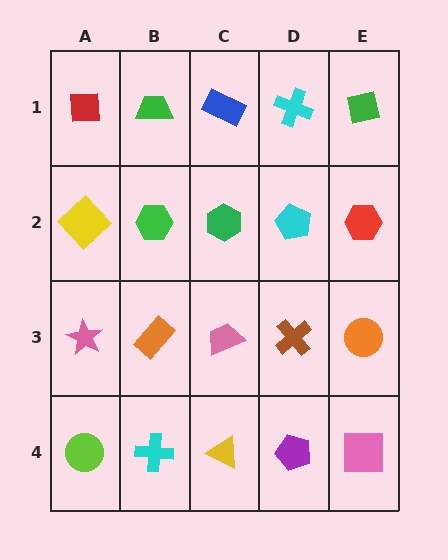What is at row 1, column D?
A cyan cross.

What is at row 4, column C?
A yellow triangle.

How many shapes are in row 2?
5 shapes.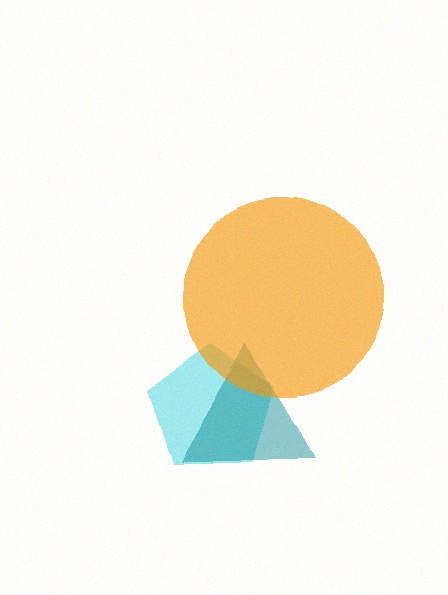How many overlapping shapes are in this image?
There are 3 overlapping shapes in the image.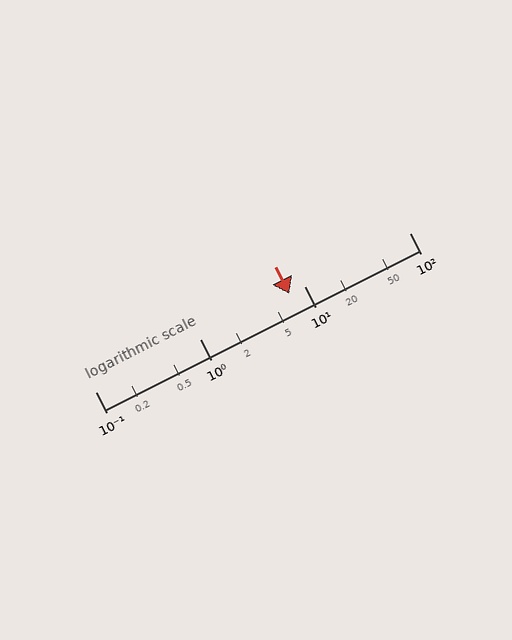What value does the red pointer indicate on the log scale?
The pointer indicates approximately 7.2.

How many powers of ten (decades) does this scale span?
The scale spans 3 decades, from 0.1 to 100.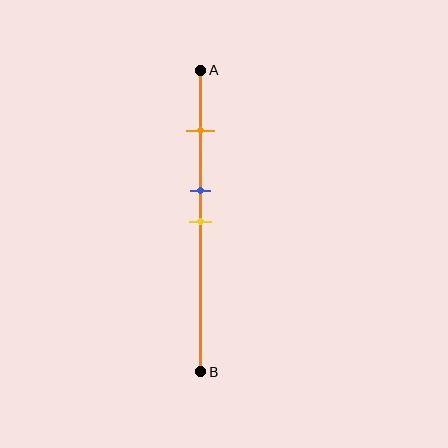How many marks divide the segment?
There are 3 marks dividing the segment.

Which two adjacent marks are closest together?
The blue and yellow marks are the closest adjacent pair.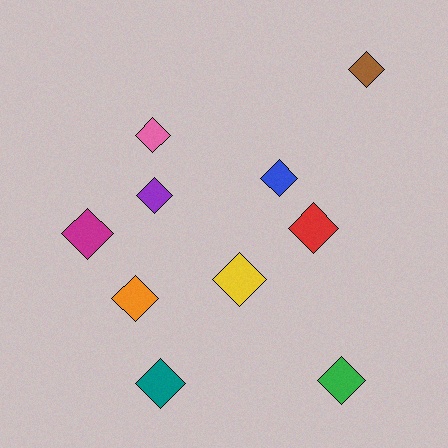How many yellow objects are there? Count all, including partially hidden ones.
There is 1 yellow object.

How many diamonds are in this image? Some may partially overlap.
There are 10 diamonds.